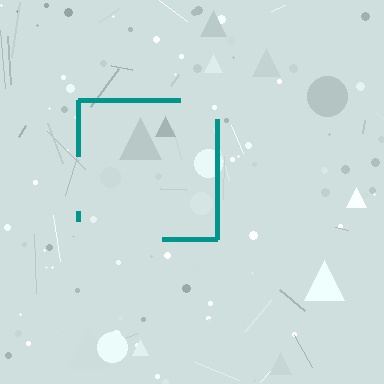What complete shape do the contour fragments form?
The contour fragments form a square.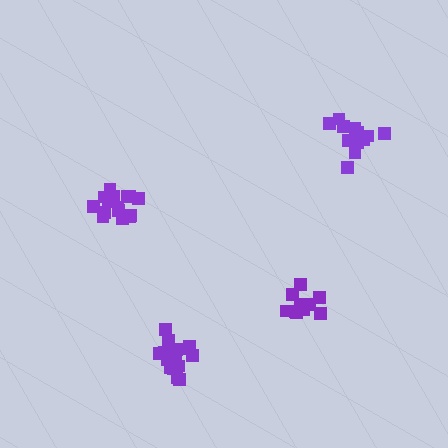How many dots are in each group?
Group 1: 12 dots, Group 2: 16 dots, Group 3: 11 dots, Group 4: 15 dots (54 total).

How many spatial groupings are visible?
There are 4 spatial groupings.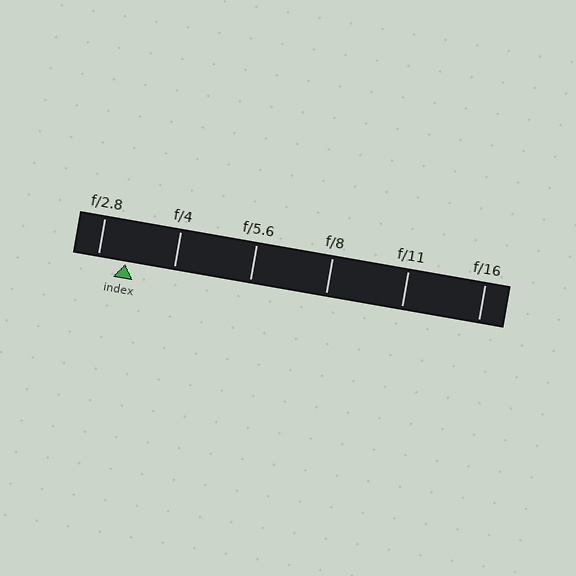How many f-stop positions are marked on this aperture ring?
There are 6 f-stop positions marked.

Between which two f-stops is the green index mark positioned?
The index mark is between f/2.8 and f/4.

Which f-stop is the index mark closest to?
The index mark is closest to f/2.8.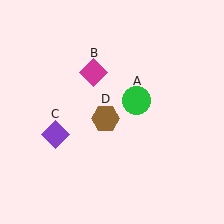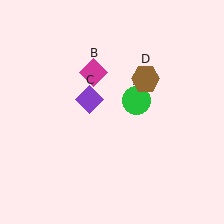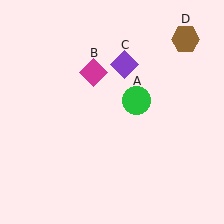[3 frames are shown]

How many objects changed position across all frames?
2 objects changed position: purple diamond (object C), brown hexagon (object D).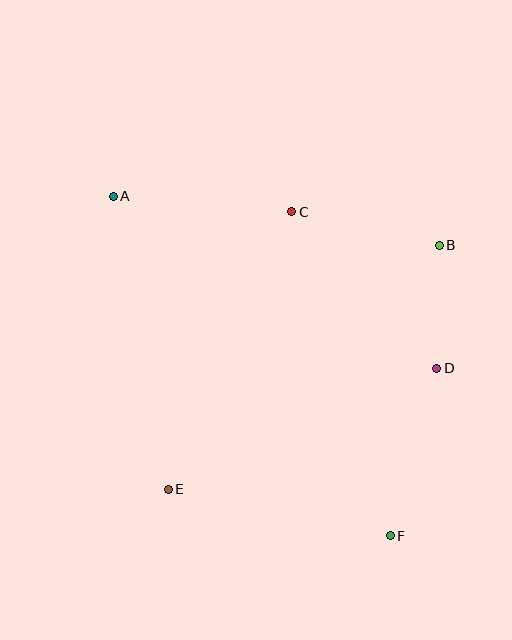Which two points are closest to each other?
Points B and D are closest to each other.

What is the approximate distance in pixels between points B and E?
The distance between B and E is approximately 365 pixels.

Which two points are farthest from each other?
Points A and F are farthest from each other.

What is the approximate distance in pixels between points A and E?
The distance between A and E is approximately 298 pixels.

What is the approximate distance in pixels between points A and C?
The distance between A and C is approximately 180 pixels.